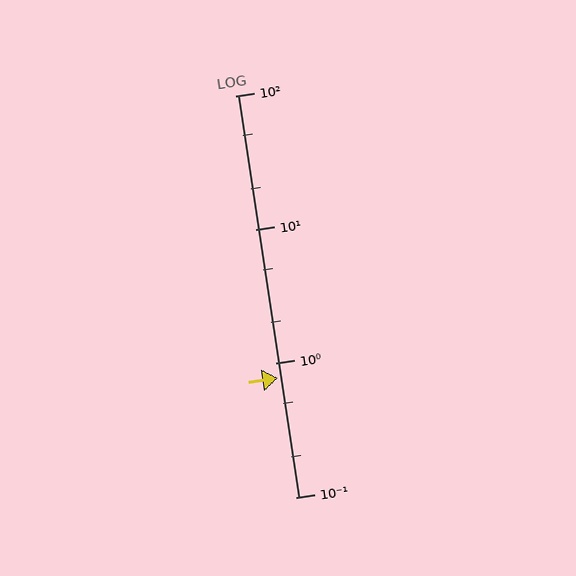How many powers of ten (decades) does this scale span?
The scale spans 3 decades, from 0.1 to 100.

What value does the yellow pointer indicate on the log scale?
The pointer indicates approximately 0.78.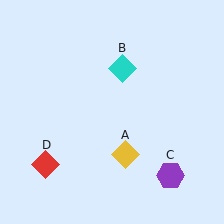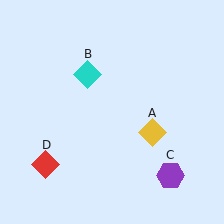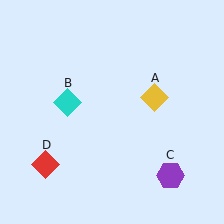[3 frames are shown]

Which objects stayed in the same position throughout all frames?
Purple hexagon (object C) and red diamond (object D) remained stationary.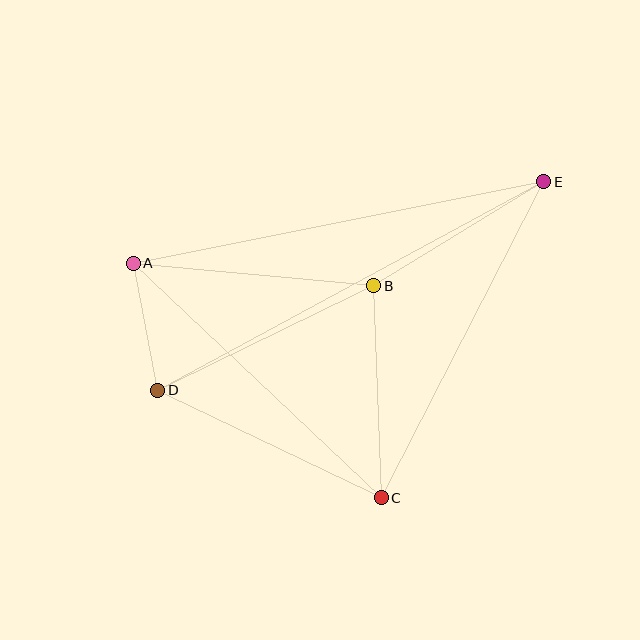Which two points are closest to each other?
Points A and D are closest to each other.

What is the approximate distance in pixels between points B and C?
The distance between B and C is approximately 212 pixels.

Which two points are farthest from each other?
Points D and E are farthest from each other.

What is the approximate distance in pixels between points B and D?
The distance between B and D is approximately 240 pixels.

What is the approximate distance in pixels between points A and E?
The distance between A and E is approximately 419 pixels.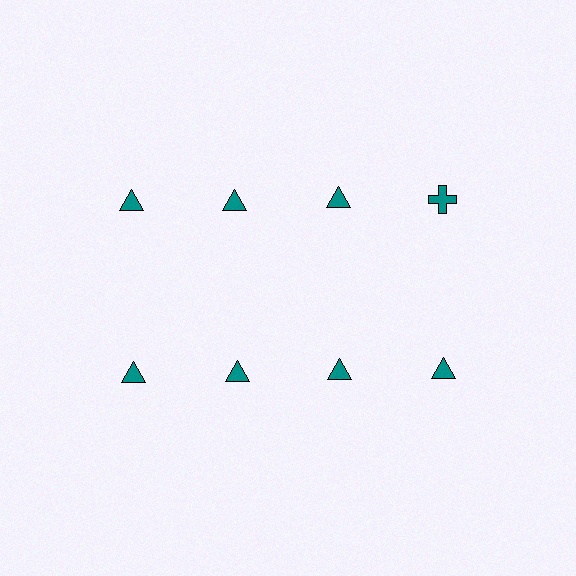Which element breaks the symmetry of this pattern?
The teal cross in the top row, second from right column breaks the symmetry. All other shapes are teal triangles.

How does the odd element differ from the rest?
It has a different shape: cross instead of triangle.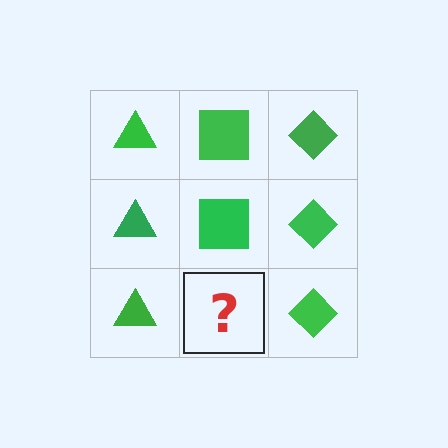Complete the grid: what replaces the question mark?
The question mark should be replaced with a green square.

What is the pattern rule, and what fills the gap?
The rule is that each column has a consistent shape. The gap should be filled with a green square.